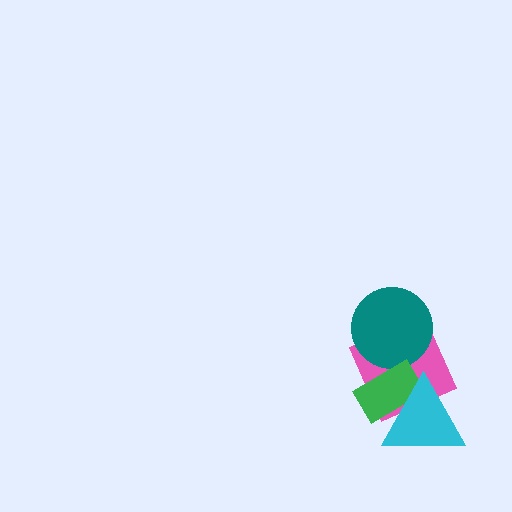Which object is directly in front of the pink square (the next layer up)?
The teal circle is directly in front of the pink square.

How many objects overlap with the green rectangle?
3 objects overlap with the green rectangle.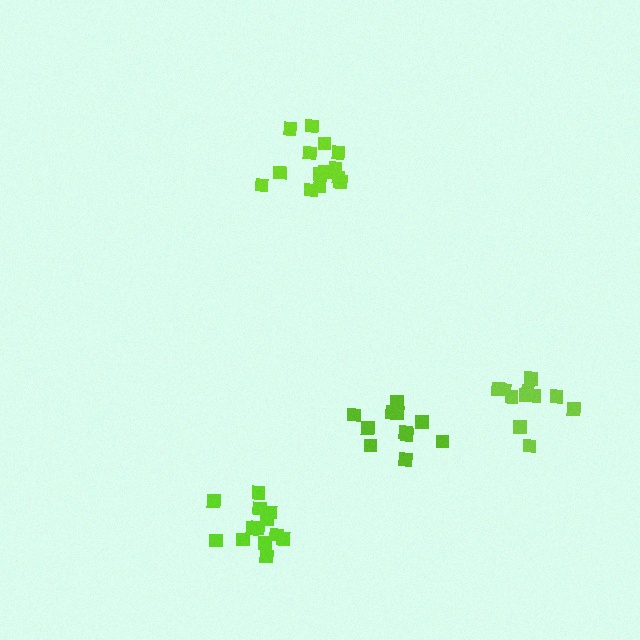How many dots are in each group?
Group 1: 11 dots, Group 2: 11 dots, Group 3: 13 dots, Group 4: 14 dots (49 total).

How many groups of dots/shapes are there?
There are 4 groups.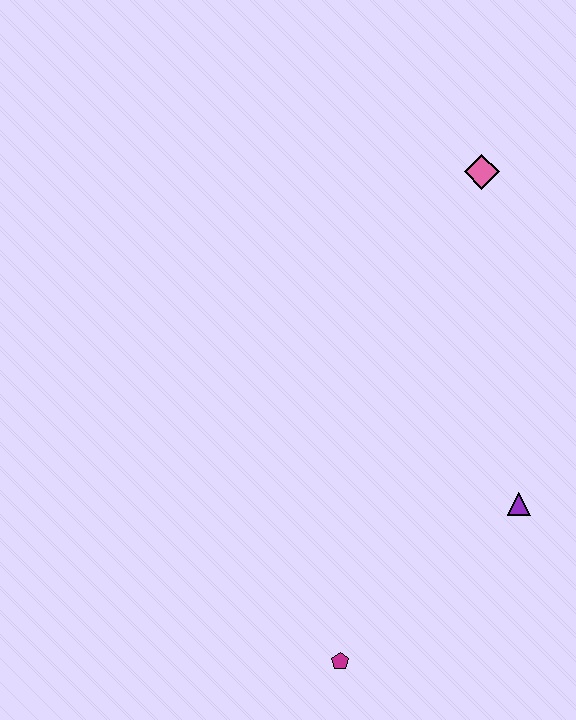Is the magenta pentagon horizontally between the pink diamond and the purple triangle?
No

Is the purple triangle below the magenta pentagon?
No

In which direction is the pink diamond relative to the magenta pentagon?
The pink diamond is above the magenta pentagon.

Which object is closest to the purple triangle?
The magenta pentagon is closest to the purple triangle.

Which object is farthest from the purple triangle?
The pink diamond is farthest from the purple triangle.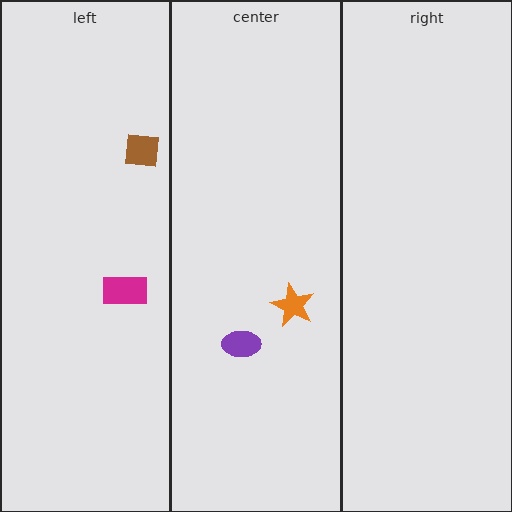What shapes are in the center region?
The orange star, the purple ellipse.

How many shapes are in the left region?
2.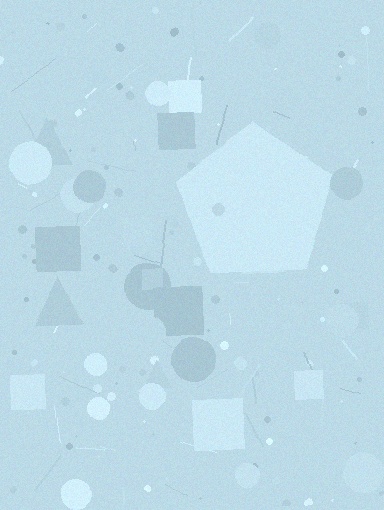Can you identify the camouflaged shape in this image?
The camouflaged shape is a pentagon.